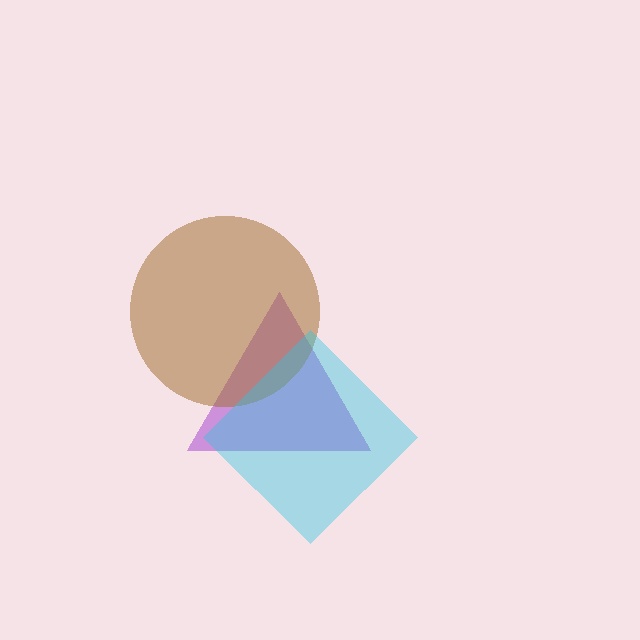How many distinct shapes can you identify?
There are 3 distinct shapes: a purple triangle, a brown circle, a cyan diamond.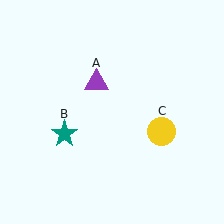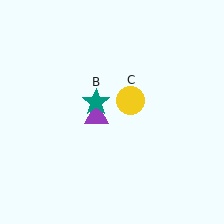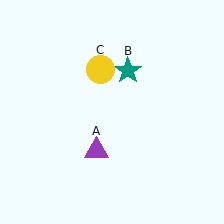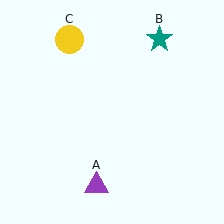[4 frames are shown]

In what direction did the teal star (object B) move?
The teal star (object B) moved up and to the right.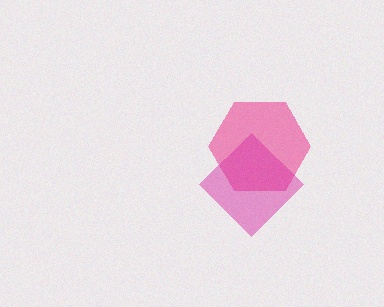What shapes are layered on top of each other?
The layered shapes are: a pink hexagon, a magenta diamond.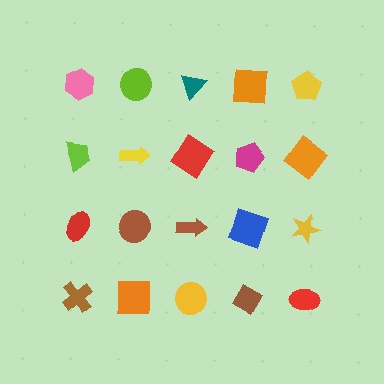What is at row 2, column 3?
A red diamond.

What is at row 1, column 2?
A lime circle.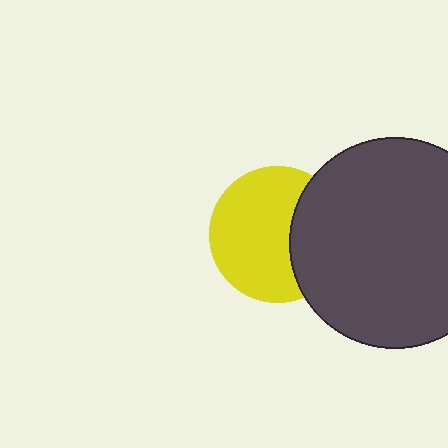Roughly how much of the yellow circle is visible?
Most of it is visible (roughly 67%).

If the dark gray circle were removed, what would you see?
You would see the complete yellow circle.